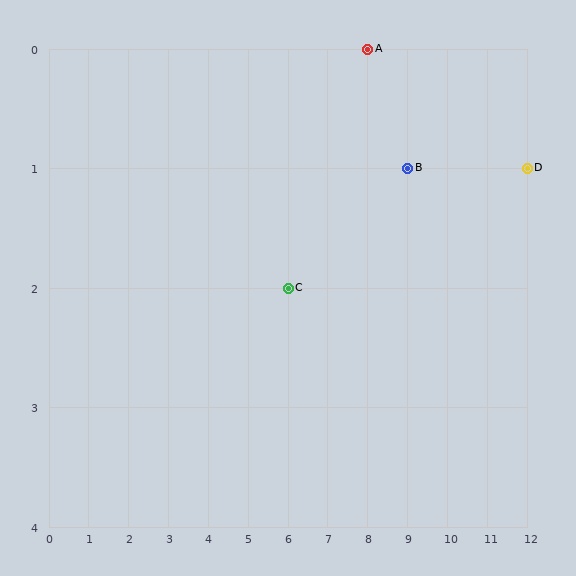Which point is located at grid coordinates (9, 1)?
Point B is at (9, 1).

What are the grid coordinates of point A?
Point A is at grid coordinates (8, 0).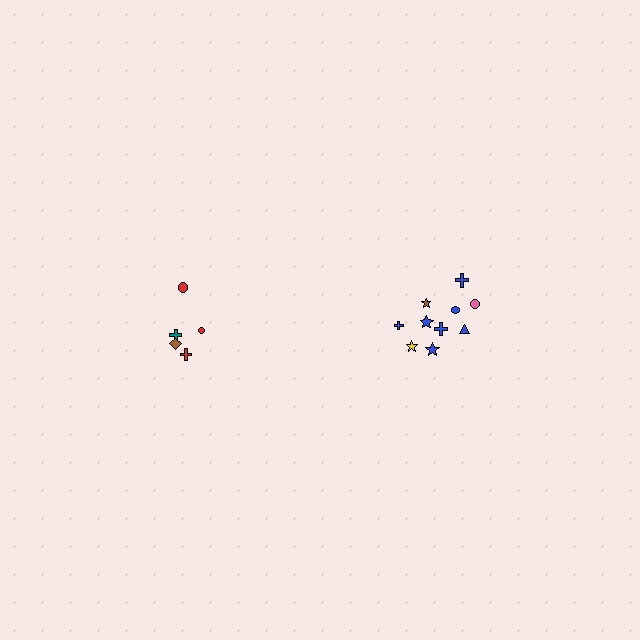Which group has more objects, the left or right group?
The right group.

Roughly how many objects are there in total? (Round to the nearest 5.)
Roughly 15 objects in total.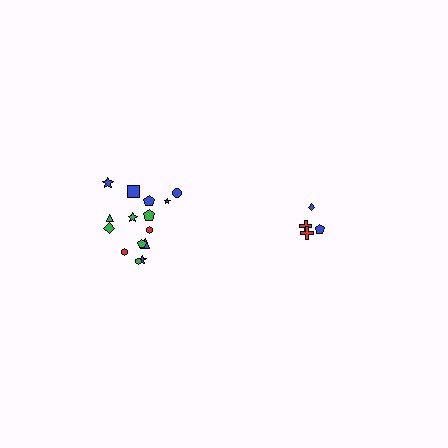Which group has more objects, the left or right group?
The left group.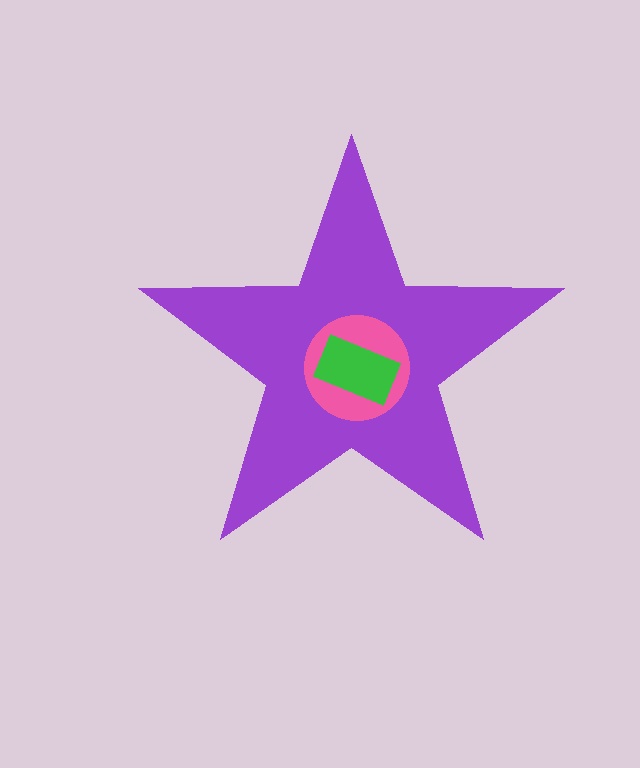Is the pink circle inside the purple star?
Yes.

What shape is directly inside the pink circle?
The green rectangle.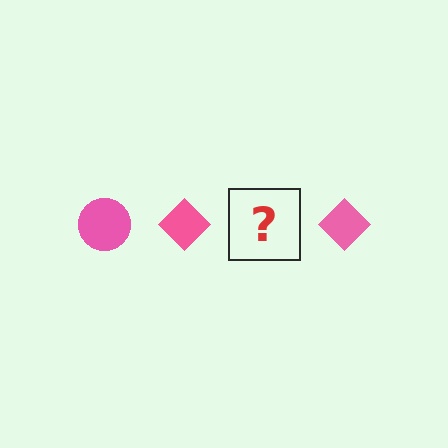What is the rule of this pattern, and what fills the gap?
The rule is that the pattern cycles through circle, diamond shapes in pink. The gap should be filled with a pink circle.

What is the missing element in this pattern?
The missing element is a pink circle.